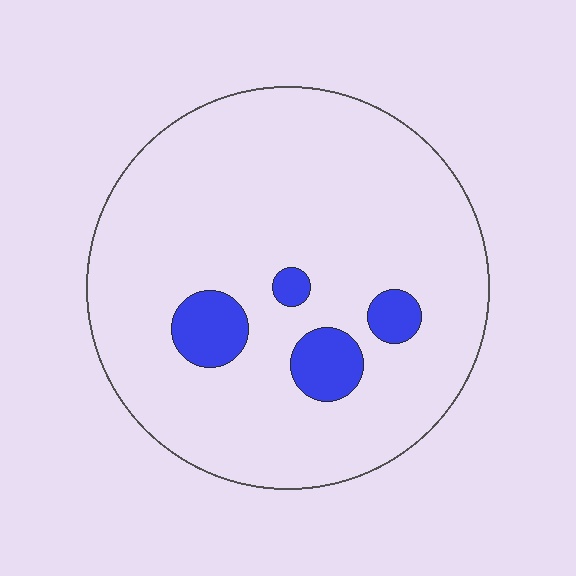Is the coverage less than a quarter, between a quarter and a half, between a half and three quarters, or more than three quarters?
Less than a quarter.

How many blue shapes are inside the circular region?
4.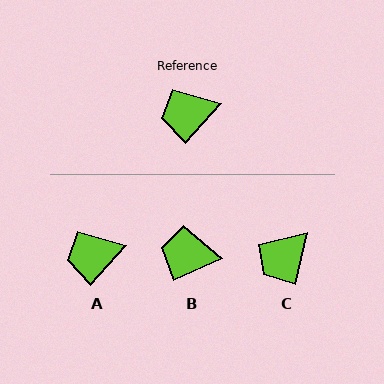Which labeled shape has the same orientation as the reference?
A.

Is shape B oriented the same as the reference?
No, it is off by about 23 degrees.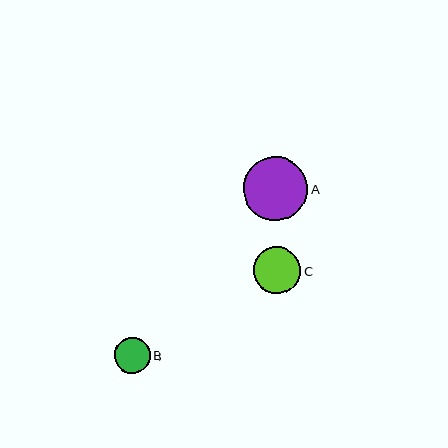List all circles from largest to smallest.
From largest to smallest: A, C, B.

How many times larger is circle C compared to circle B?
Circle C is approximately 1.3 times the size of circle B.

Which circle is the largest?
Circle A is the largest with a size of approximately 64 pixels.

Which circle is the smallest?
Circle B is the smallest with a size of approximately 36 pixels.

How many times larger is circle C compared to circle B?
Circle C is approximately 1.3 times the size of circle B.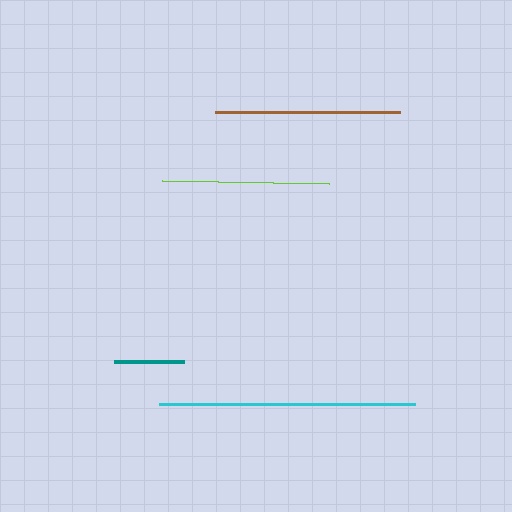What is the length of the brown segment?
The brown segment is approximately 185 pixels long.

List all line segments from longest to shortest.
From longest to shortest: cyan, brown, lime, teal.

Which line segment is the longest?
The cyan line is the longest at approximately 256 pixels.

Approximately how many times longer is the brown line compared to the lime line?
The brown line is approximately 1.1 times the length of the lime line.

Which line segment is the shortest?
The teal line is the shortest at approximately 71 pixels.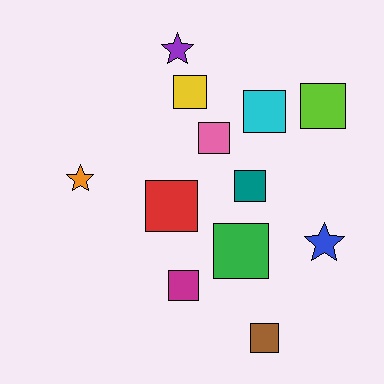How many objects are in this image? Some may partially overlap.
There are 12 objects.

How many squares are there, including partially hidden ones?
There are 9 squares.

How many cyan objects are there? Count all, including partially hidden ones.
There is 1 cyan object.